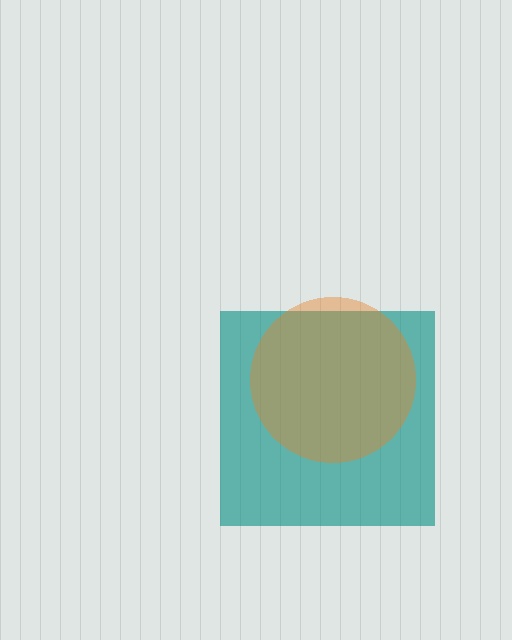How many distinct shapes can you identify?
There are 2 distinct shapes: a teal square, an orange circle.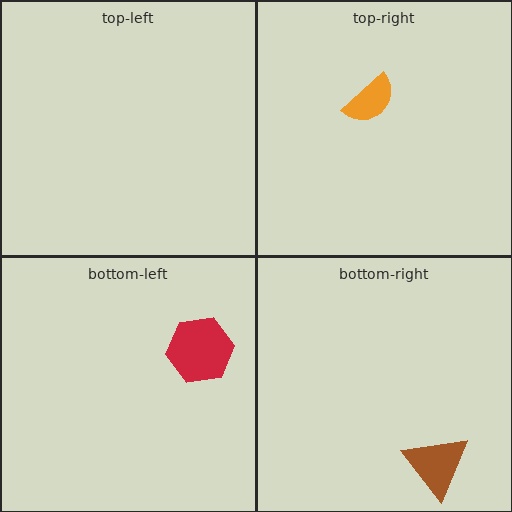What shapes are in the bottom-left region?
The red hexagon.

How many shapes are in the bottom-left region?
1.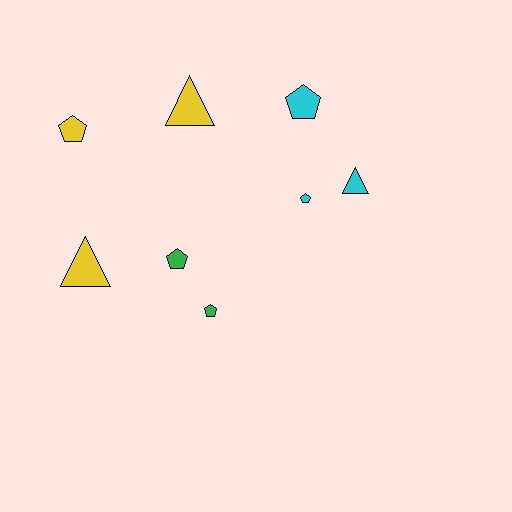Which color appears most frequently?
Cyan, with 3 objects.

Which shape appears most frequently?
Pentagon, with 5 objects.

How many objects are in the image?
There are 8 objects.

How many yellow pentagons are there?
There is 1 yellow pentagon.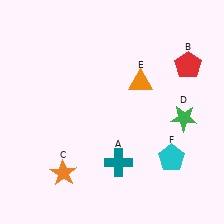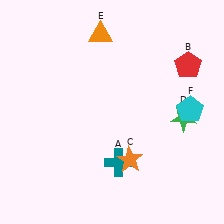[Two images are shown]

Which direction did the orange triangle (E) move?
The orange triangle (E) moved up.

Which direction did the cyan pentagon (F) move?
The cyan pentagon (F) moved up.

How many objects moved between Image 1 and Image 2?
3 objects moved between the two images.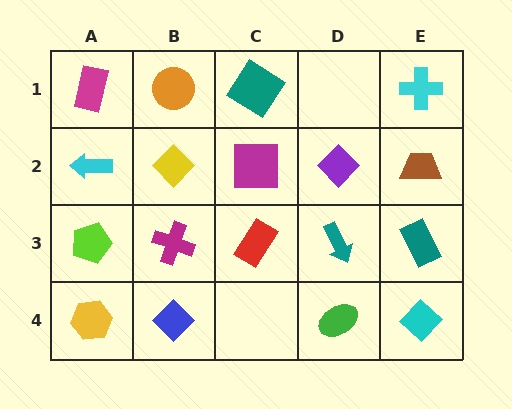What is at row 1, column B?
An orange circle.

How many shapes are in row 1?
4 shapes.